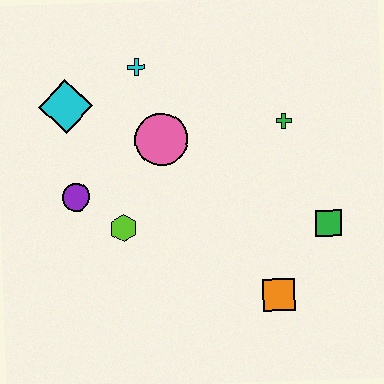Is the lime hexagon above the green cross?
No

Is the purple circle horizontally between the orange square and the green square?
No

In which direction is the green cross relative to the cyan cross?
The green cross is to the right of the cyan cross.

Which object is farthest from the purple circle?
The green square is farthest from the purple circle.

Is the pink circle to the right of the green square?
No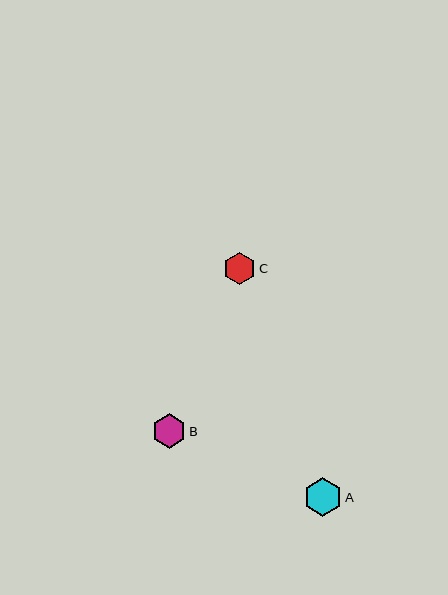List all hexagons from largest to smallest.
From largest to smallest: A, B, C.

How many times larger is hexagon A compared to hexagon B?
Hexagon A is approximately 1.1 times the size of hexagon B.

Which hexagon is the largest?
Hexagon A is the largest with a size of approximately 39 pixels.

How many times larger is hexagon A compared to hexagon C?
Hexagon A is approximately 1.2 times the size of hexagon C.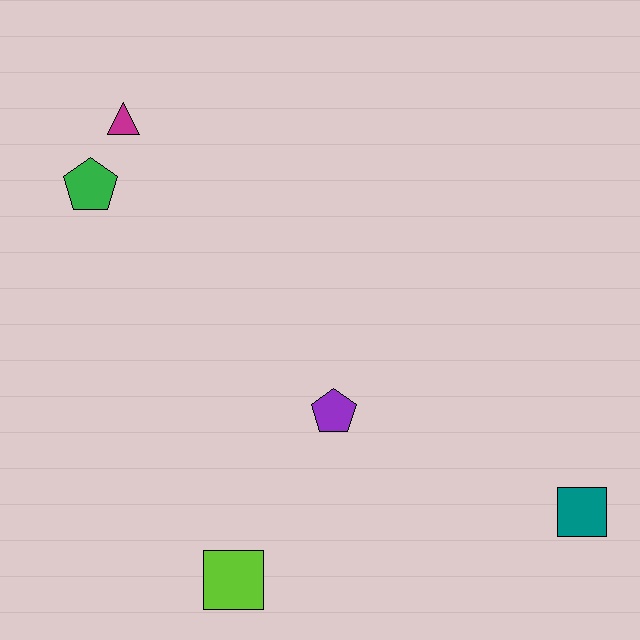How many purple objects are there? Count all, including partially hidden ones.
There is 1 purple object.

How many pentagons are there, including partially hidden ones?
There are 2 pentagons.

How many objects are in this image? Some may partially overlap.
There are 5 objects.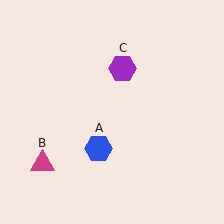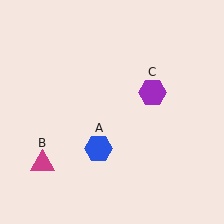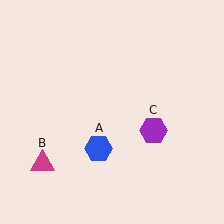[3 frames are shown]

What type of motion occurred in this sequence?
The purple hexagon (object C) rotated clockwise around the center of the scene.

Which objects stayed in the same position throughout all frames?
Blue hexagon (object A) and magenta triangle (object B) remained stationary.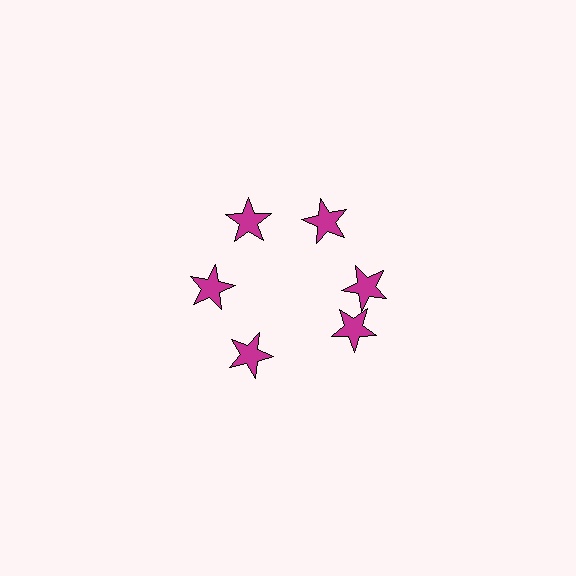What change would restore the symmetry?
The symmetry would be restored by rotating it back into even spacing with its neighbors so that all 6 stars sit at equal angles and equal distance from the center.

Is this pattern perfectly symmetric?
No. The 6 magenta stars are arranged in a ring, but one element near the 5 o'clock position is rotated out of alignment along the ring, breaking the 6-fold rotational symmetry.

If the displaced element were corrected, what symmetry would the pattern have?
It would have 6-fold rotational symmetry — the pattern would map onto itself every 60 degrees.